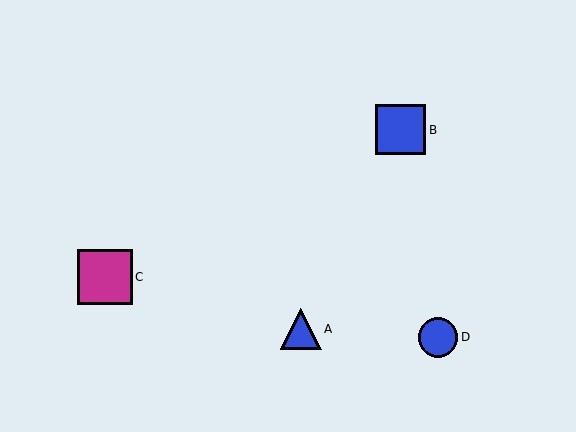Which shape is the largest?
The magenta square (labeled C) is the largest.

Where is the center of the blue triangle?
The center of the blue triangle is at (301, 329).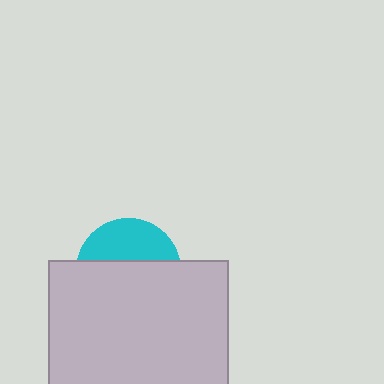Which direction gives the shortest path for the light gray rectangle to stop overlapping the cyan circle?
Moving down gives the shortest separation.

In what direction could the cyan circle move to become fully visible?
The cyan circle could move up. That would shift it out from behind the light gray rectangle entirely.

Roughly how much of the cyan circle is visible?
A small part of it is visible (roughly 37%).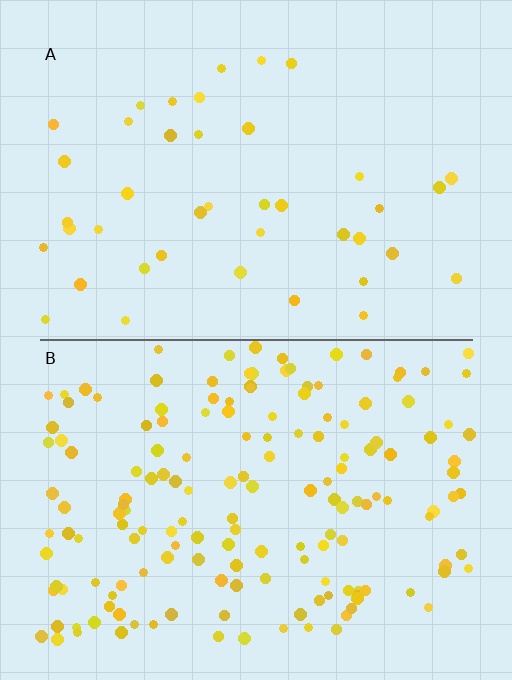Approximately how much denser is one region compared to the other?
Approximately 3.9× — region B over region A.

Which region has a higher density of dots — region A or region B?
B (the bottom).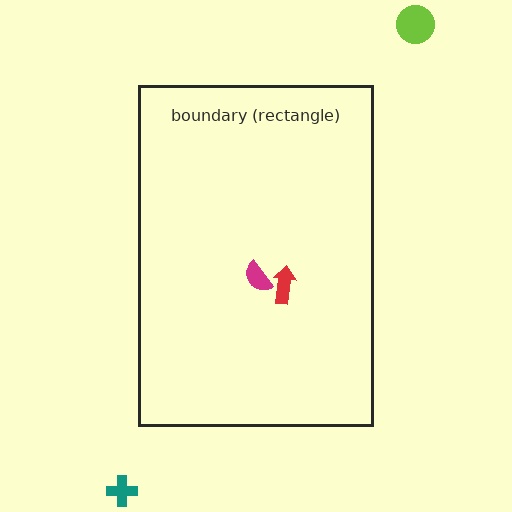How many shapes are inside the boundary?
2 inside, 2 outside.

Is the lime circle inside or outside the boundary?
Outside.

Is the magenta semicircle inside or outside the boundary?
Inside.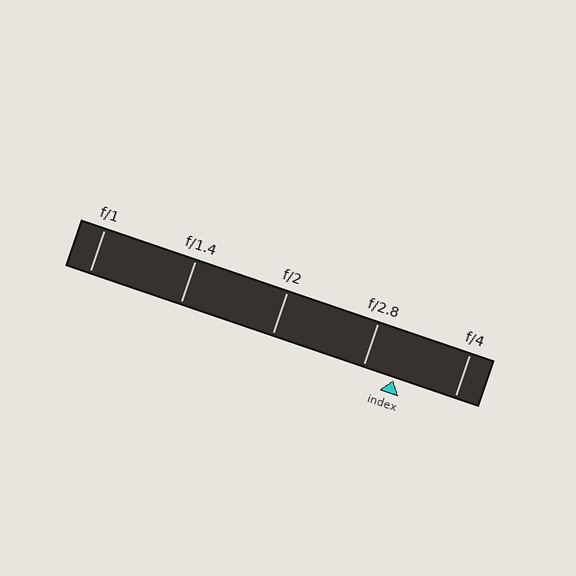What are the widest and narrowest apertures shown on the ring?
The widest aperture shown is f/1 and the narrowest is f/4.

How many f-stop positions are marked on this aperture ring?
There are 5 f-stop positions marked.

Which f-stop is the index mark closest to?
The index mark is closest to f/2.8.